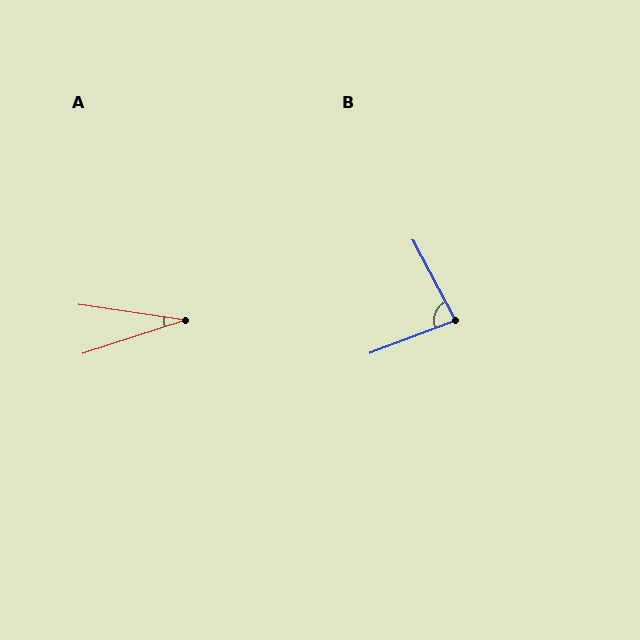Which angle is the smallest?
A, at approximately 26 degrees.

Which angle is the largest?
B, at approximately 83 degrees.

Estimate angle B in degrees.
Approximately 83 degrees.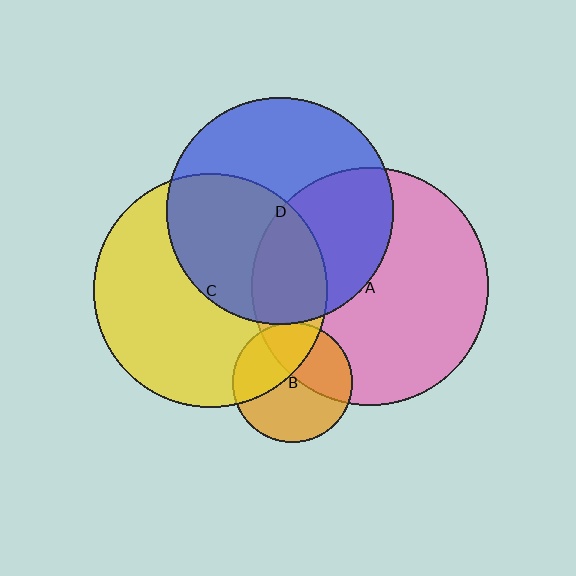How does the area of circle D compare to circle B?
Approximately 3.6 times.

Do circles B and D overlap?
Yes.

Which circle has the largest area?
Circle A (pink).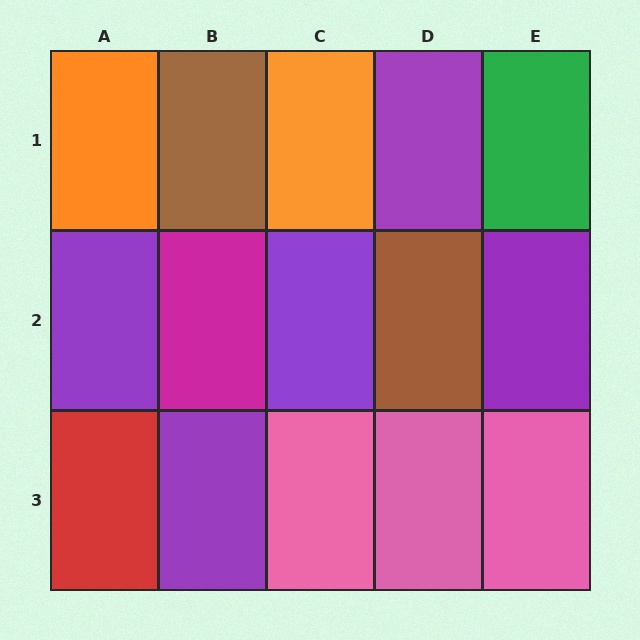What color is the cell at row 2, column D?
Brown.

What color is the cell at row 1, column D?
Purple.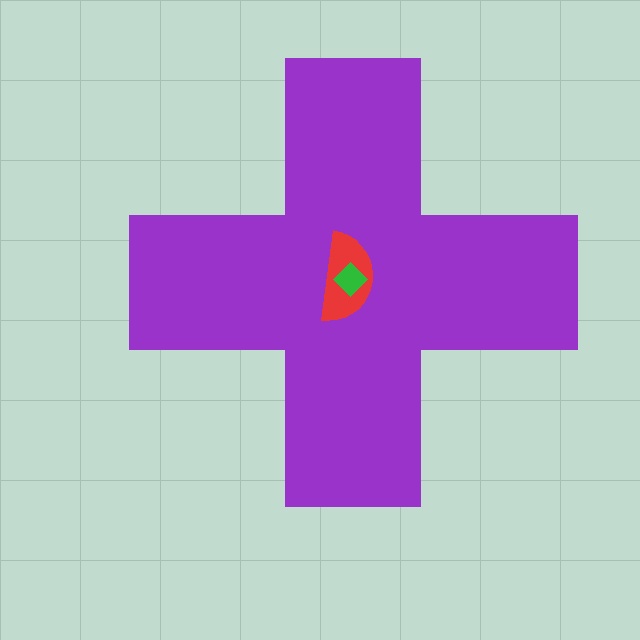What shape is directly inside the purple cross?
The red semicircle.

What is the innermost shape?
The green diamond.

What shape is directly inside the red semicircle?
The green diamond.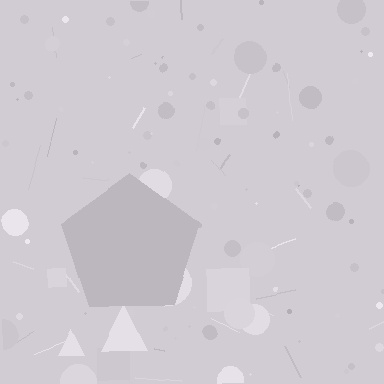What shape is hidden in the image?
A pentagon is hidden in the image.